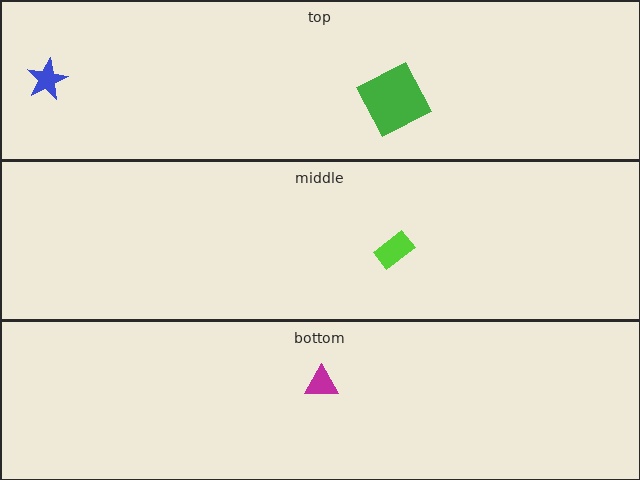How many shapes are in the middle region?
1.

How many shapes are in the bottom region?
1.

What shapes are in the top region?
The green square, the blue star.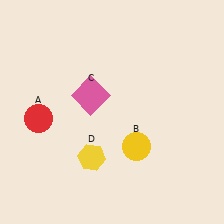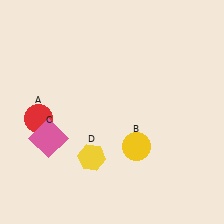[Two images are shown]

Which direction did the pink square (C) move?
The pink square (C) moved down.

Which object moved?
The pink square (C) moved down.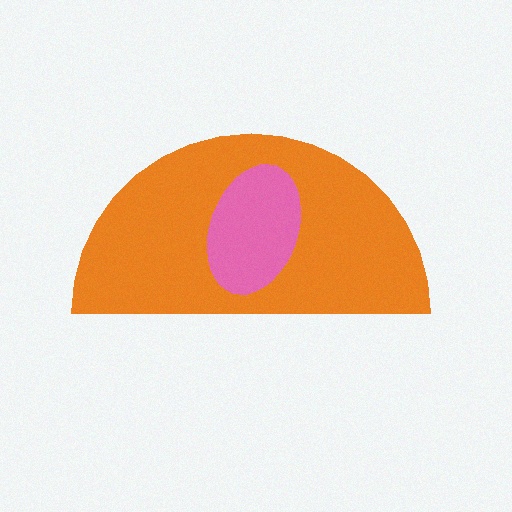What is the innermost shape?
The pink ellipse.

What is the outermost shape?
The orange semicircle.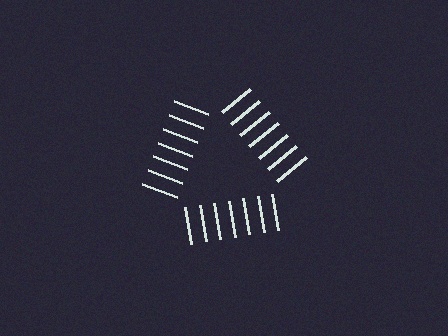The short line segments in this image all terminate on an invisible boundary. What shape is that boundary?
An illusory triangle — the line segments terminate on its edges but no continuous stroke is drawn.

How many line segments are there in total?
21 — 7 along each of the 3 edges.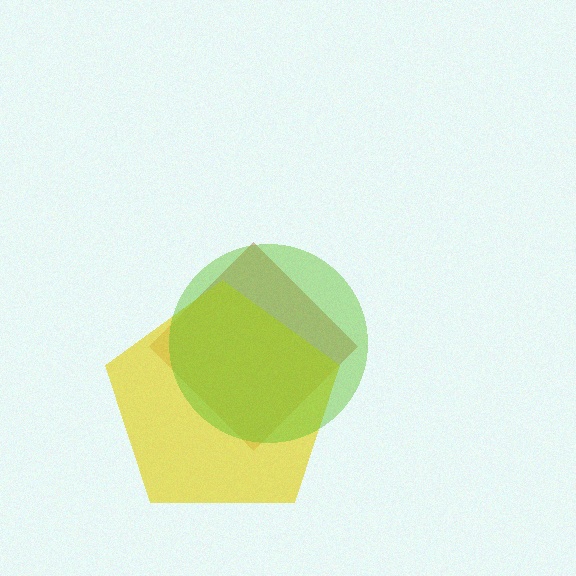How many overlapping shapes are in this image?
There are 3 overlapping shapes in the image.